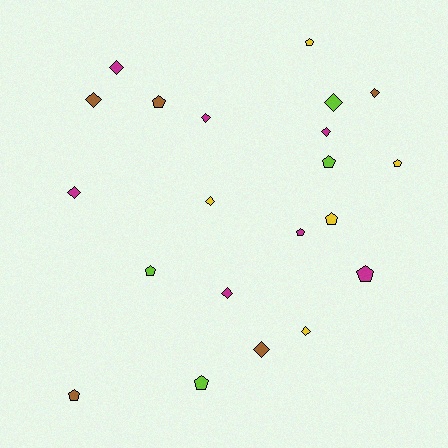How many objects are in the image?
There are 21 objects.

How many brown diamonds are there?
There are 3 brown diamonds.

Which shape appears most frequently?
Diamond, with 11 objects.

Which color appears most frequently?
Magenta, with 7 objects.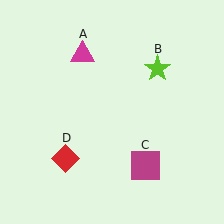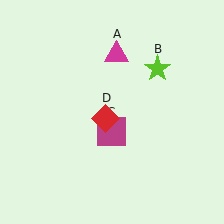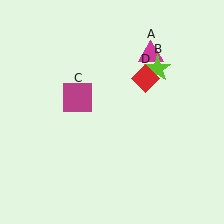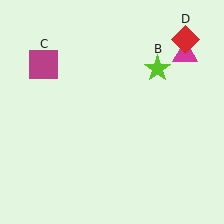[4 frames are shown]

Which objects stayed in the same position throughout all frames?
Lime star (object B) remained stationary.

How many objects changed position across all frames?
3 objects changed position: magenta triangle (object A), magenta square (object C), red diamond (object D).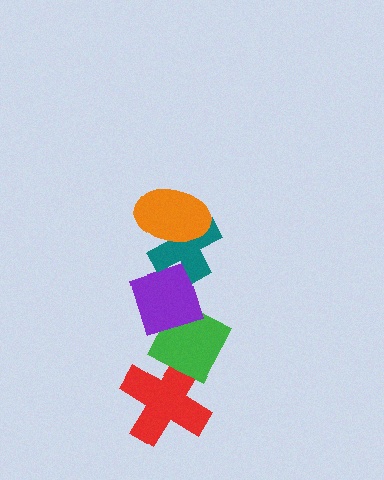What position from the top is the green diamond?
The green diamond is 4th from the top.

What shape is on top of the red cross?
The green diamond is on top of the red cross.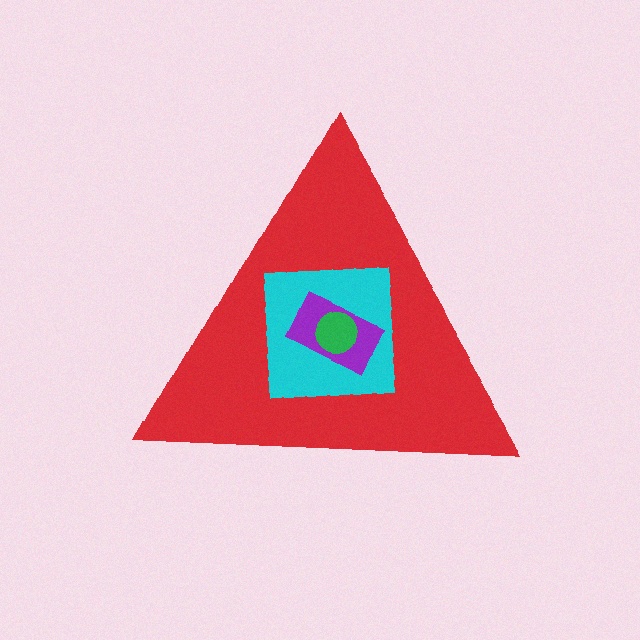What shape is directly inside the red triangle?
The cyan square.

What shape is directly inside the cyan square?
The purple rectangle.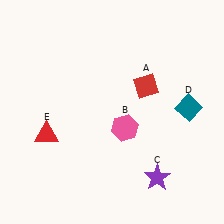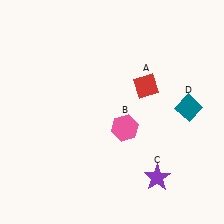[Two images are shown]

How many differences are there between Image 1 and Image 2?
There is 1 difference between the two images.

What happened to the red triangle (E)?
The red triangle (E) was removed in Image 2. It was in the bottom-left area of Image 1.